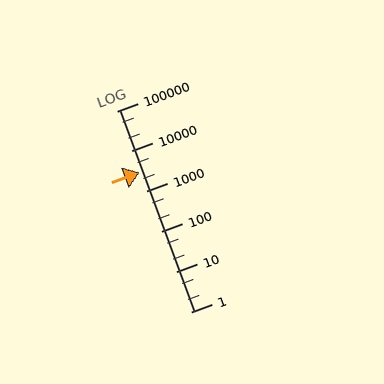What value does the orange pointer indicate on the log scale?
The pointer indicates approximately 2900.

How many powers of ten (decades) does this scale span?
The scale spans 5 decades, from 1 to 100000.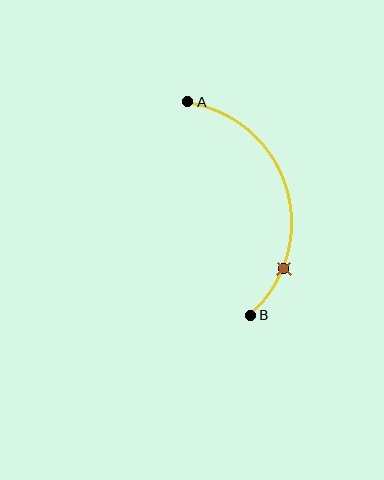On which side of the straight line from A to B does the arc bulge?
The arc bulges to the right of the straight line connecting A and B.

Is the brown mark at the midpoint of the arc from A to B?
No. The brown mark lies on the arc but is closer to endpoint B. The arc midpoint would be at the point on the curve equidistant along the arc from both A and B.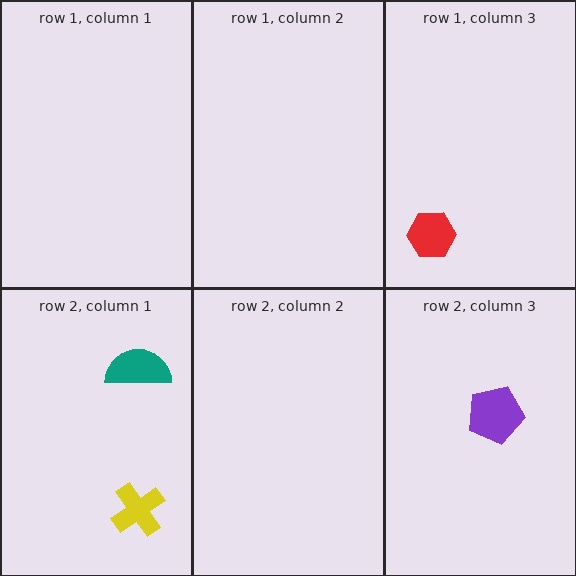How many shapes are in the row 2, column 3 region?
1.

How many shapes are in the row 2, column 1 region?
2.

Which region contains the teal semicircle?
The row 2, column 1 region.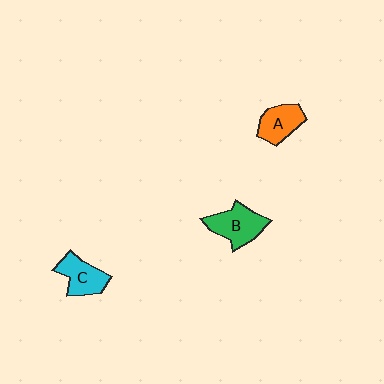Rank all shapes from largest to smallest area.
From largest to smallest: B (green), C (cyan), A (orange).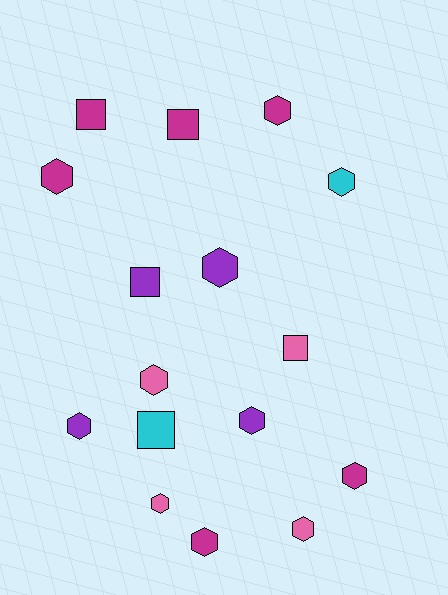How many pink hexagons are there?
There are 3 pink hexagons.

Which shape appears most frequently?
Hexagon, with 11 objects.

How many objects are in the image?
There are 16 objects.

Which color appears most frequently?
Magenta, with 6 objects.